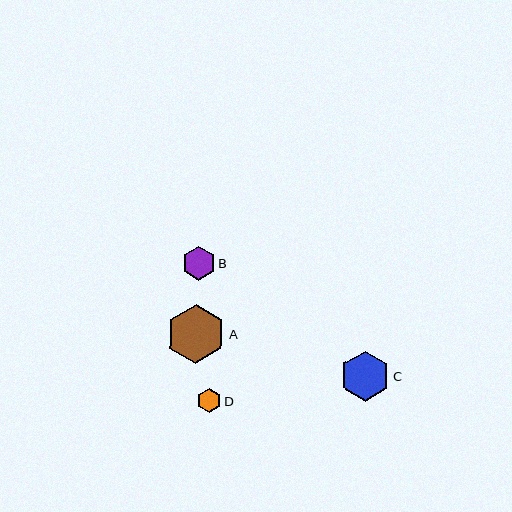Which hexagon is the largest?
Hexagon A is the largest with a size of approximately 59 pixels.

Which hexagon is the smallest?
Hexagon D is the smallest with a size of approximately 25 pixels.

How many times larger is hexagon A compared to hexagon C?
Hexagon A is approximately 1.2 times the size of hexagon C.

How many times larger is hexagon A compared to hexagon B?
Hexagon A is approximately 1.8 times the size of hexagon B.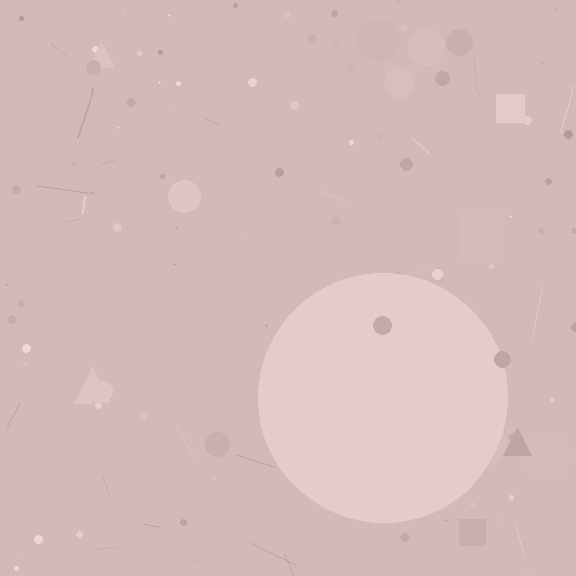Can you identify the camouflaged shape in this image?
The camouflaged shape is a circle.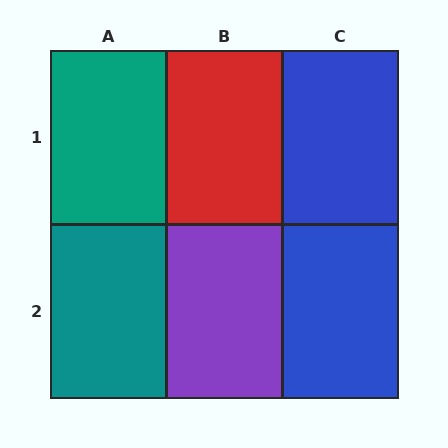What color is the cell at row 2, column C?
Blue.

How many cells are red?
1 cell is red.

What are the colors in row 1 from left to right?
Teal, red, blue.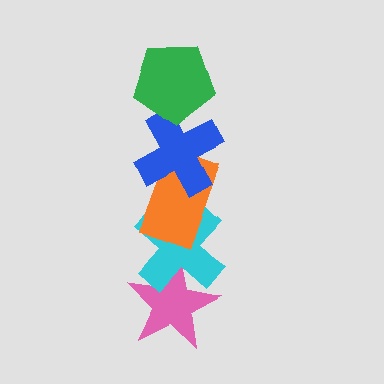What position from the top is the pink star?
The pink star is 5th from the top.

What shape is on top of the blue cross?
The green pentagon is on top of the blue cross.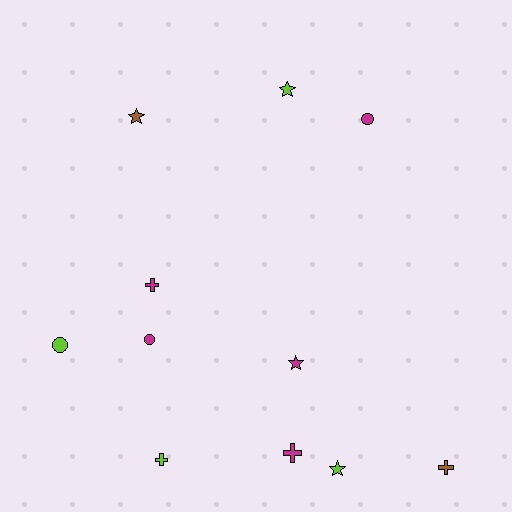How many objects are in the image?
There are 11 objects.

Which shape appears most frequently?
Cross, with 4 objects.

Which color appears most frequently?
Magenta, with 5 objects.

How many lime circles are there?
There is 1 lime circle.